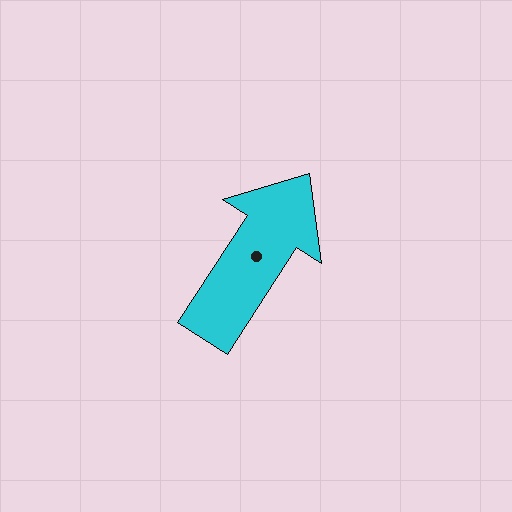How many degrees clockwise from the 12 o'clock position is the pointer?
Approximately 33 degrees.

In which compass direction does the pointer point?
Northeast.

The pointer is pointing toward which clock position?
Roughly 1 o'clock.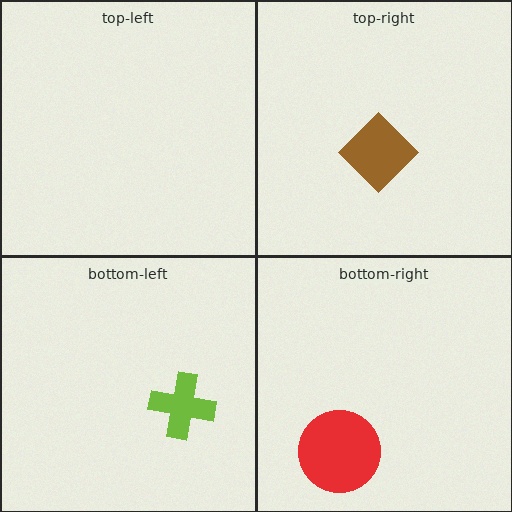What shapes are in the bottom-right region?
The red circle.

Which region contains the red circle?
The bottom-right region.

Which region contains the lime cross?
The bottom-left region.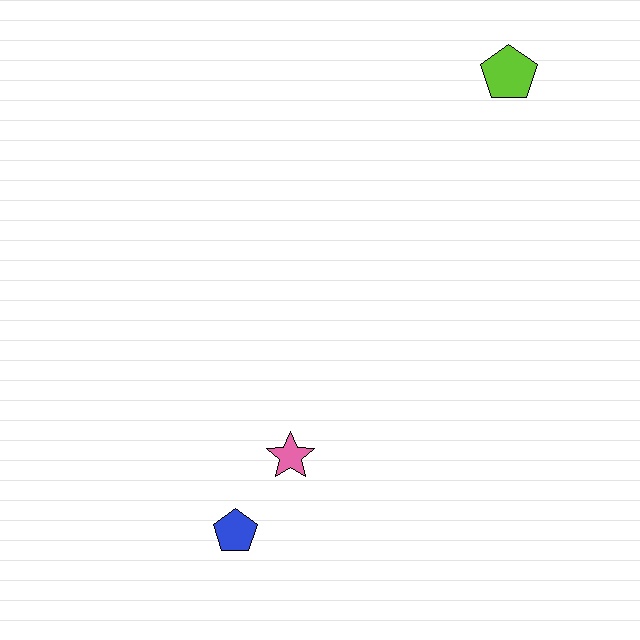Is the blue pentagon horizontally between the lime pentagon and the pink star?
No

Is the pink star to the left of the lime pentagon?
Yes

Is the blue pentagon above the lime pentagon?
No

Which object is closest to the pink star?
The blue pentagon is closest to the pink star.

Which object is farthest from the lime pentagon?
The blue pentagon is farthest from the lime pentagon.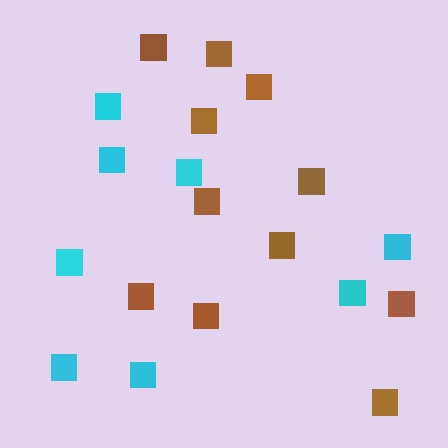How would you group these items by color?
There are 2 groups: one group of brown squares (11) and one group of cyan squares (8).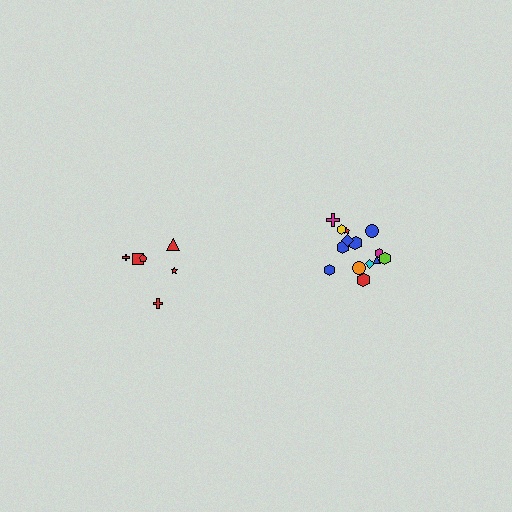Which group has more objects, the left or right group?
The right group.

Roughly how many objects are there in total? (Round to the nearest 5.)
Roughly 20 objects in total.